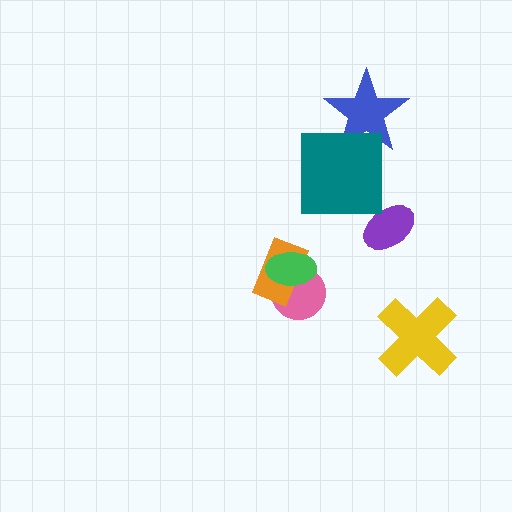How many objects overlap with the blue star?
1 object overlaps with the blue star.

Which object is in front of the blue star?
The teal square is in front of the blue star.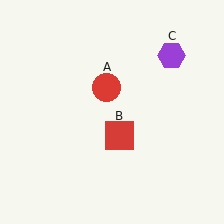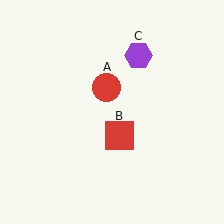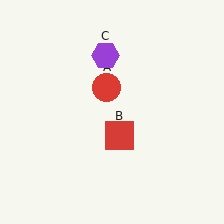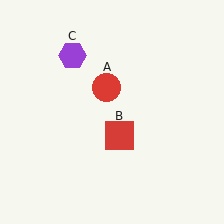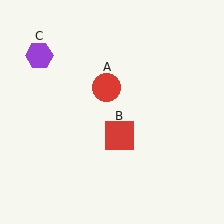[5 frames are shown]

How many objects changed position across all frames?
1 object changed position: purple hexagon (object C).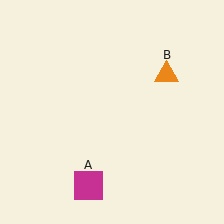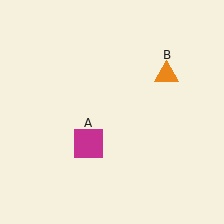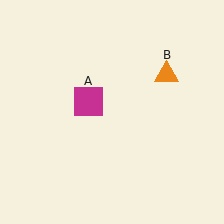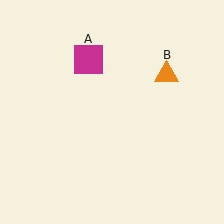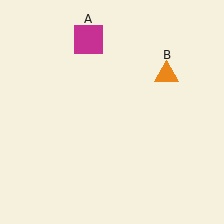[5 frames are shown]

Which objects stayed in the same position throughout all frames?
Orange triangle (object B) remained stationary.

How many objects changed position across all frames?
1 object changed position: magenta square (object A).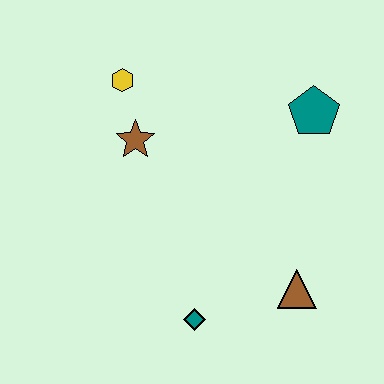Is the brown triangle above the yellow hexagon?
No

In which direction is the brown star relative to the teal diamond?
The brown star is above the teal diamond.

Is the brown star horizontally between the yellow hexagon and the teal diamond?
Yes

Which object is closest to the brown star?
The yellow hexagon is closest to the brown star.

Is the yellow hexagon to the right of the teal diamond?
No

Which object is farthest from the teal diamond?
The yellow hexagon is farthest from the teal diamond.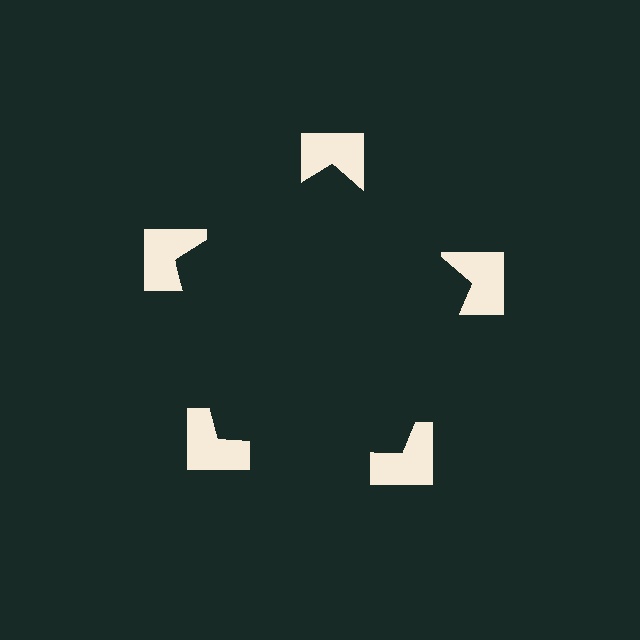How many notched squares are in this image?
There are 5 — one at each vertex of the illusory pentagon.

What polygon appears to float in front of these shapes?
An illusory pentagon — its edges are inferred from the aligned wedge cuts in the notched squares, not physically drawn.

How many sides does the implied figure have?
5 sides.